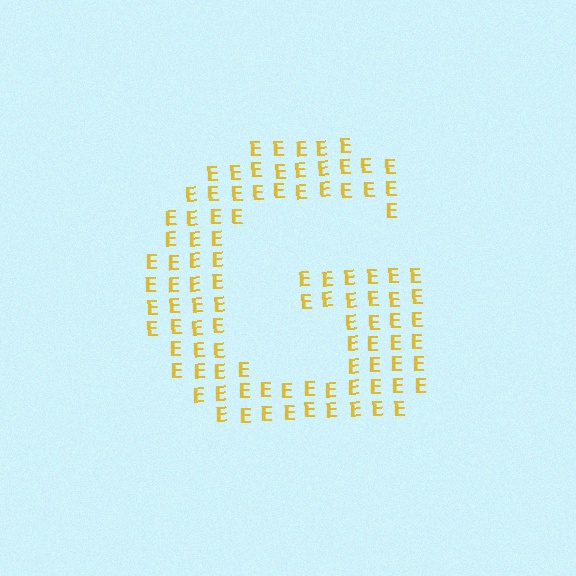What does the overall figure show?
The overall figure shows the letter G.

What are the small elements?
The small elements are letter E's.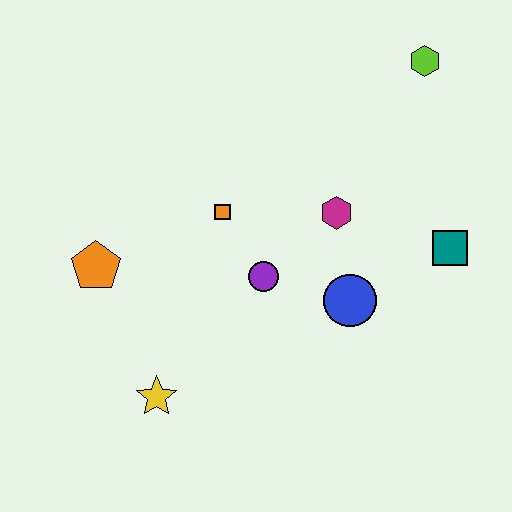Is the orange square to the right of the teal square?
No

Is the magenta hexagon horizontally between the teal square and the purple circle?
Yes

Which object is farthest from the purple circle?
The lime hexagon is farthest from the purple circle.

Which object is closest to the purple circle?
The orange square is closest to the purple circle.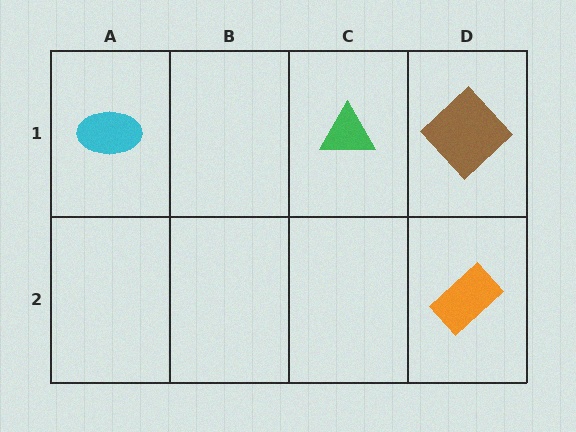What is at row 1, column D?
A brown diamond.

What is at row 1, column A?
A cyan ellipse.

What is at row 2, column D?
An orange rectangle.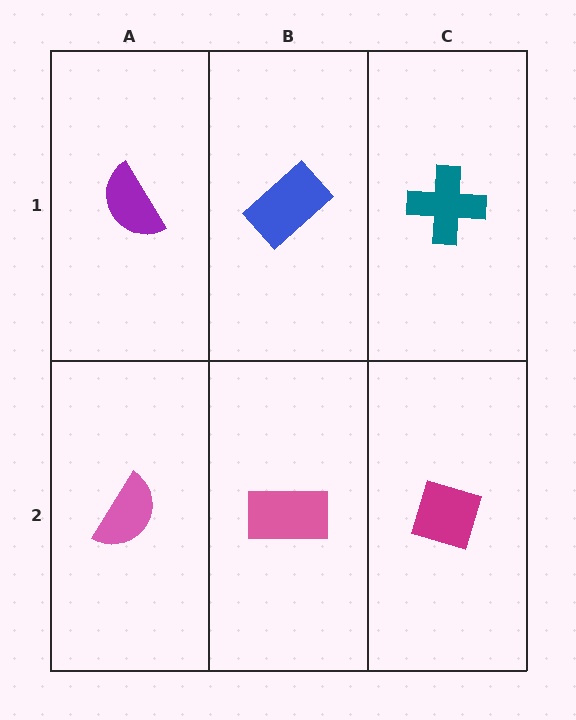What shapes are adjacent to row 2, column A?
A purple semicircle (row 1, column A), a pink rectangle (row 2, column B).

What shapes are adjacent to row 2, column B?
A blue rectangle (row 1, column B), a pink semicircle (row 2, column A), a magenta diamond (row 2, column C).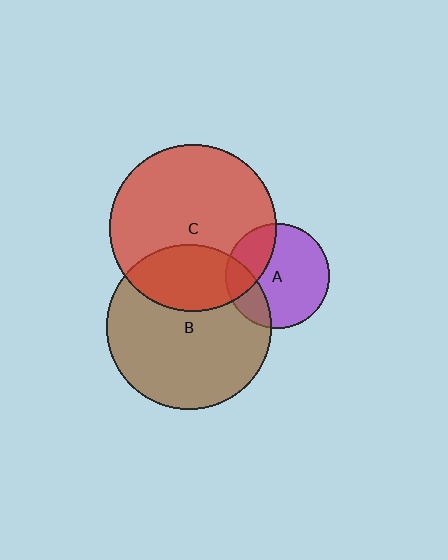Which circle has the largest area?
Circle C (red).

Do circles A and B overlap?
Yes.